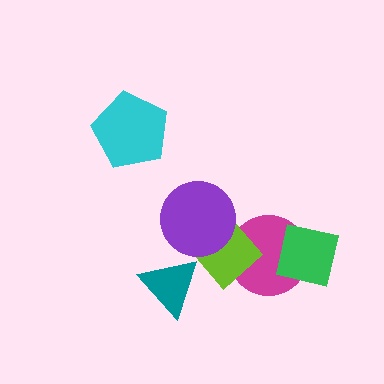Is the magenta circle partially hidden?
Yes, it is partially covered by another shape.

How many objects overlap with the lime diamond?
3 objects overlap with the lime diamond.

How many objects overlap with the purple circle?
1 object overlaps with the purple circle.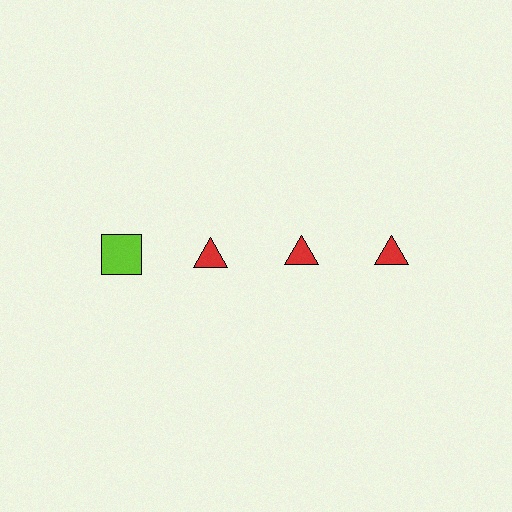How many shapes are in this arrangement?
There are 4 shapes arranged in a grid pattern.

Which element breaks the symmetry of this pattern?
The lime square in the top row, leftmost column breaks the symmetry. All other shapes are red triangles.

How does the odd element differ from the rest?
It differs in both color (lime instead of red) and shape (square instead of triangle).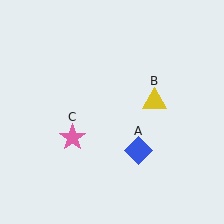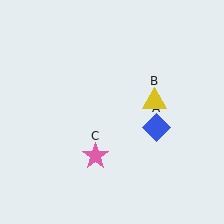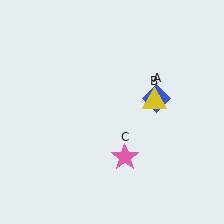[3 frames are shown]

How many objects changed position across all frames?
2 objects changed position: blue diamond (object A), pink star (object C).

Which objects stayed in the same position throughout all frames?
Yellow triangle (object B) remained stationary.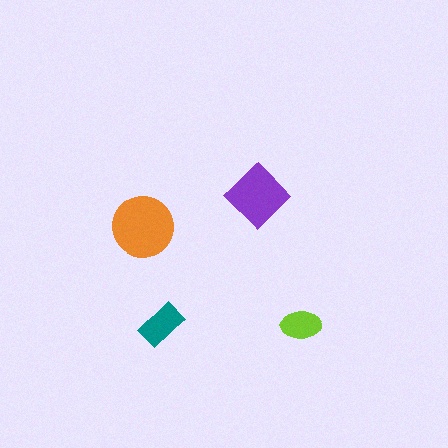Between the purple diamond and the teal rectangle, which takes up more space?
The purple diamond.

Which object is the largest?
The orange circle.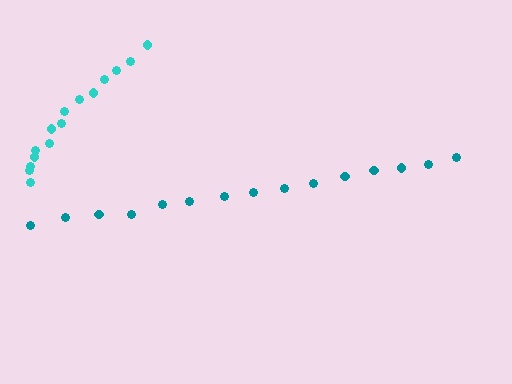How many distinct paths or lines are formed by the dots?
There are 2 distinct paths.